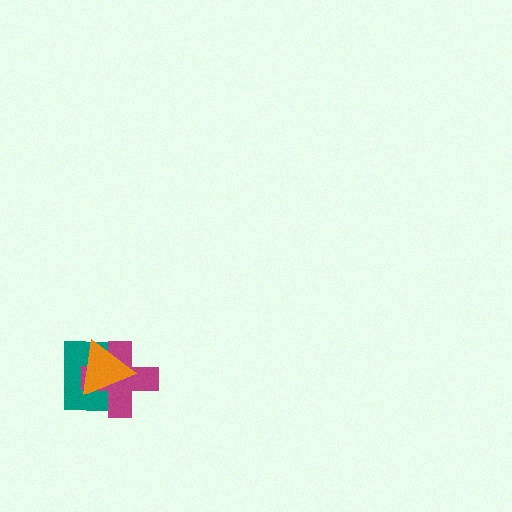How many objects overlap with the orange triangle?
2 objects overlap with the orange triangle.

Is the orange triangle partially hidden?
No, no other shape covers it.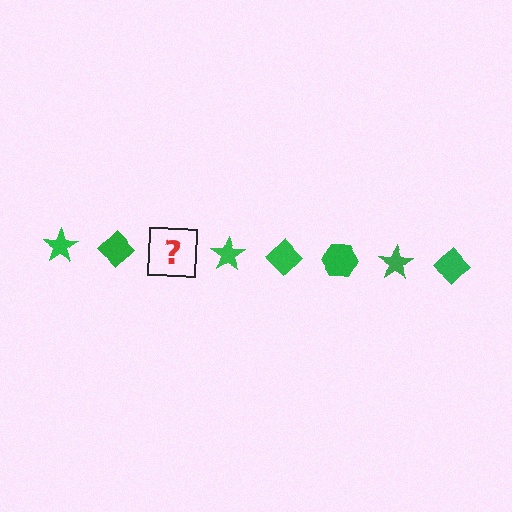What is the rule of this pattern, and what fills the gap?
The rule is that the pattern cycles through star, diamond, hexagon shapes in green. The gap should be filled with a green hexagon.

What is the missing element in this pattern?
The missing element is a green hexagon.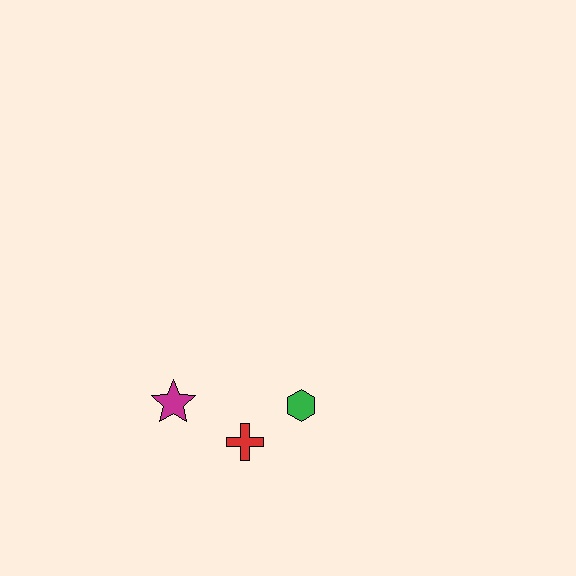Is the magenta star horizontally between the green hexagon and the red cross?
No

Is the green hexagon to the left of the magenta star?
No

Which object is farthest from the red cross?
The magenta star is farthest from the red cross.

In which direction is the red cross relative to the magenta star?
The red cross is to the right of the magenta star.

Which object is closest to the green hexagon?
The red cross is closest to the green hexagon.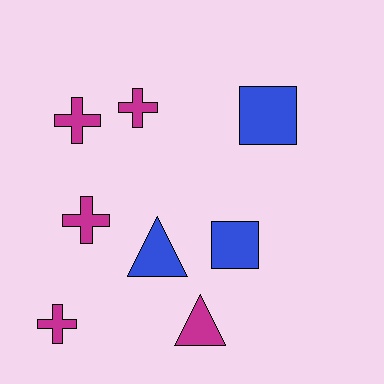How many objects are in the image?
There are 8 objects.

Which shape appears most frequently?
Cross, with 4 objects.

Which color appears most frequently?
Magenta, with 5 objects.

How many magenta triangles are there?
There is 1 magenta triangle.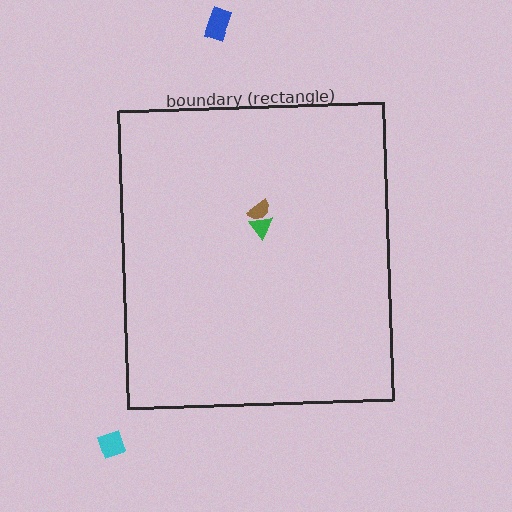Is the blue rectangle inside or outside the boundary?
Outside.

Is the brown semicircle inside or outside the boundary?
Inside.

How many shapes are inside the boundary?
2 inside, 2 outside.